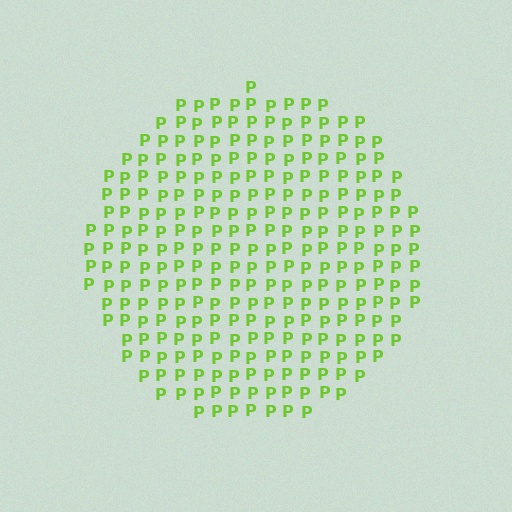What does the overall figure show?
The overall figure shows a circle.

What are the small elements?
The small elements are letter P's.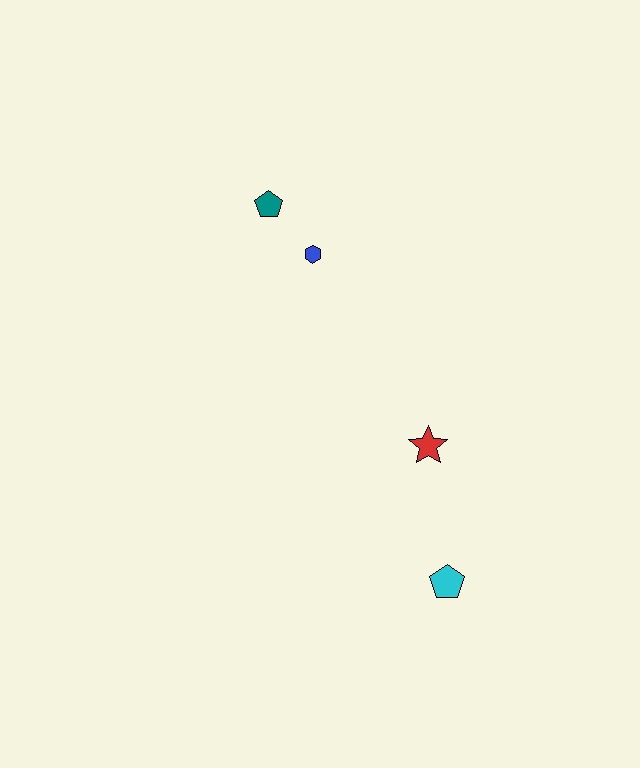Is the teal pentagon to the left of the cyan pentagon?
Yes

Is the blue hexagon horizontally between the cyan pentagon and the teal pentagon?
Yes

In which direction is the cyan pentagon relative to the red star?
The cyan pentagon is below the red star.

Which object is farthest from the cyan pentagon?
The teal pentagon is farthest from the cyan pentagon.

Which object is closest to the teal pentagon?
The blue hexagon is closest to the teal pentagon.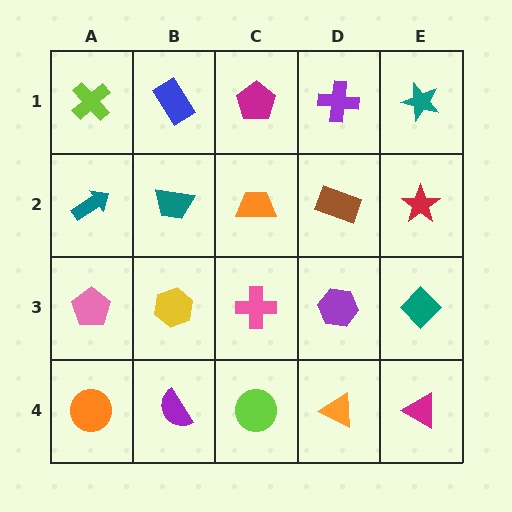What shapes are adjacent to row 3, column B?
A teal trapezoid (row 2, column B), a purple semicircle (row 4, column B), a pink pentagon (row 3, column A), a pink cross (row 3, column C).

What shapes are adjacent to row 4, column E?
A teal diamond (row 3, column E), an orange triangle (row 4, column D).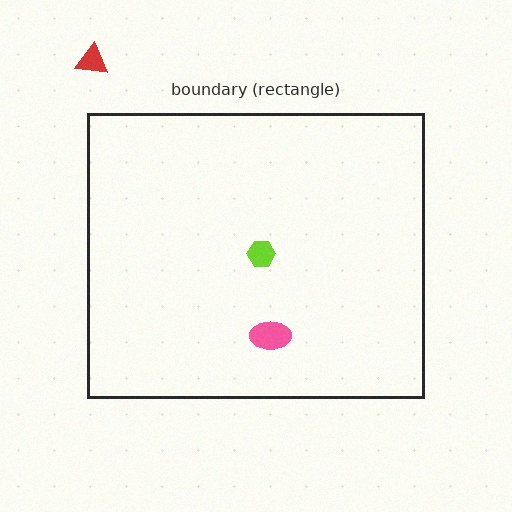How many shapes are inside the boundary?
2 inside, 1 outside.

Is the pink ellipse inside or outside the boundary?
Inside.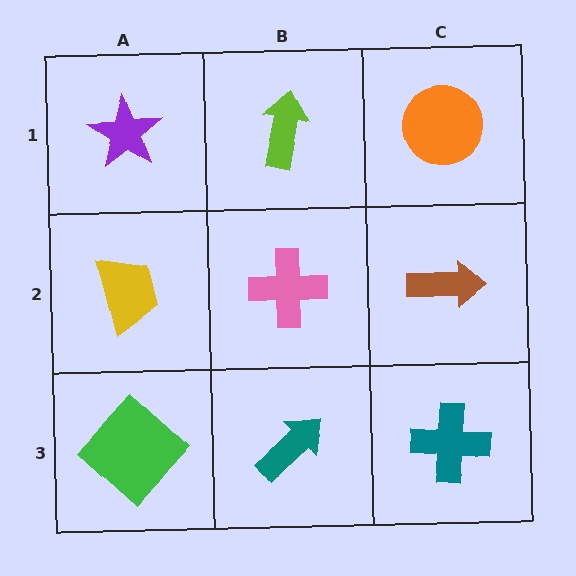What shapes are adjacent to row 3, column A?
A yellow trapezoid (row 2, column A), a teal arrow (row 3, column B).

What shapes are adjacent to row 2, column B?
A lime arrow (row 1, column B), a teal arrow (row 3, column B), a yellow trapezoid (row 2, column A), a brown arrow (row 2, column C).